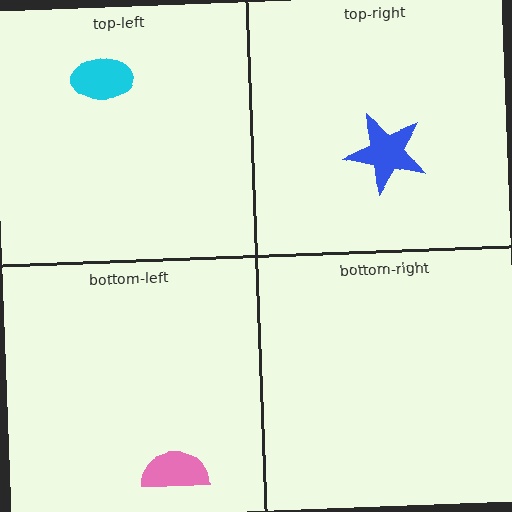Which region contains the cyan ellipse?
The top-left region.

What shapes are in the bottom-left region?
The pink semicircle.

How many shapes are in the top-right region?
1.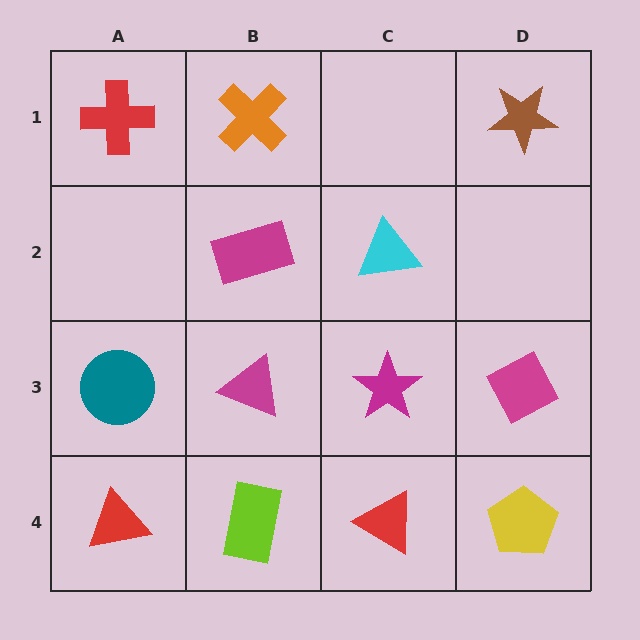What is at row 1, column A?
A red cross.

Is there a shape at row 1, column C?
No, that cell is empty.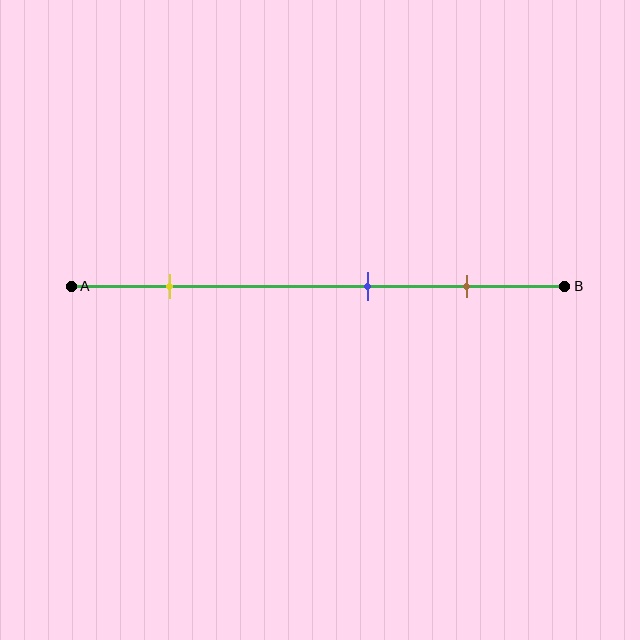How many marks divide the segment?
There are 3 marks dividing the segment.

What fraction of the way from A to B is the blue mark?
The blue mark is approximately 60% (0.6) of the way from A to B.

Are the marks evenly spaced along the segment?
No, the marks are not evenly spaced.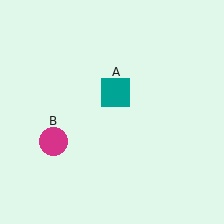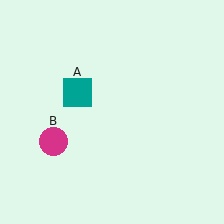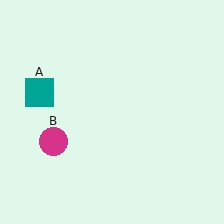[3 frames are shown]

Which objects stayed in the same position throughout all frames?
Magenta circle (object B) remained stationary.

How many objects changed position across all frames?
1 object changed position: teal square (object A).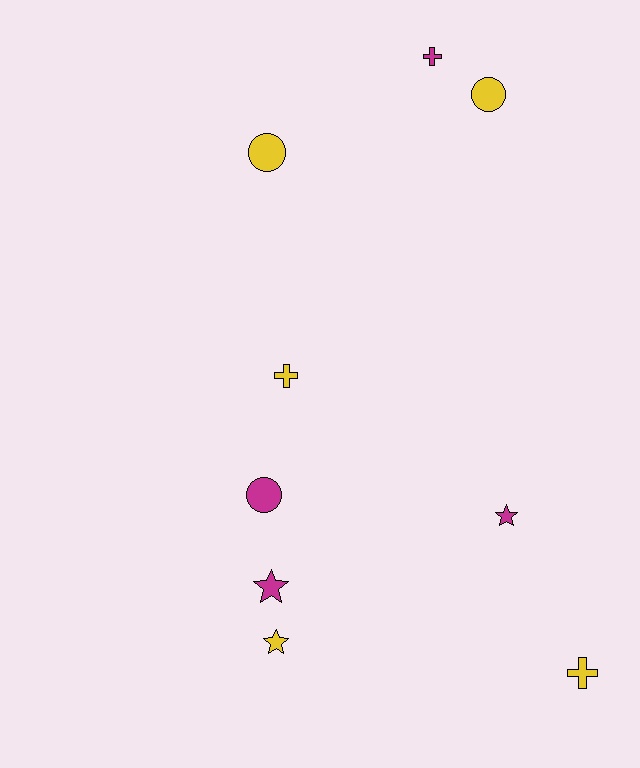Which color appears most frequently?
Yellow, with 5 objects.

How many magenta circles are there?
There is 1 magenta circle.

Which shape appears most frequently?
Star, with 3 objects.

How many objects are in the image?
There are 9 objects.